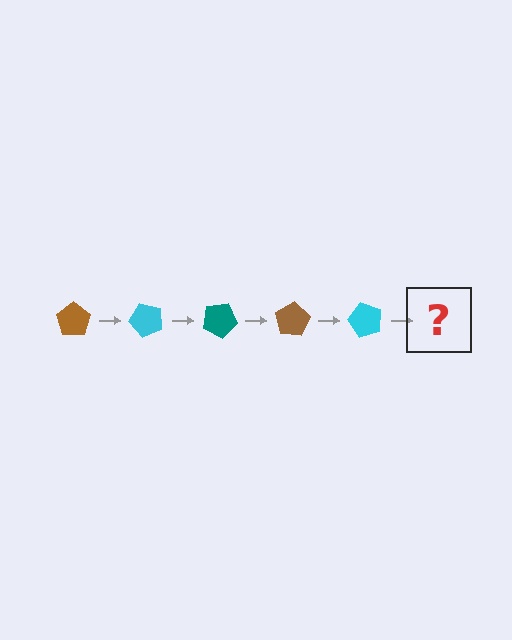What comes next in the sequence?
The next element should be a teal pentagon, rotated 250 degrees from the start.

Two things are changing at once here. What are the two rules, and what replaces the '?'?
The two rules are that it rotates 50 degrees each step and the color cycles through brown, cyan, and teal. The '?' should be a teal pentagon, rotated 250 degrees from the start.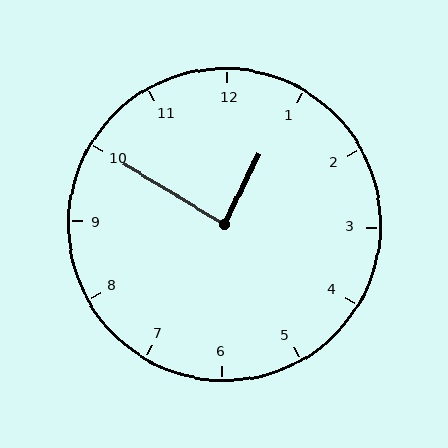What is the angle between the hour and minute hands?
Approximately 85 degrees.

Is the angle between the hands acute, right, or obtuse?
It is right.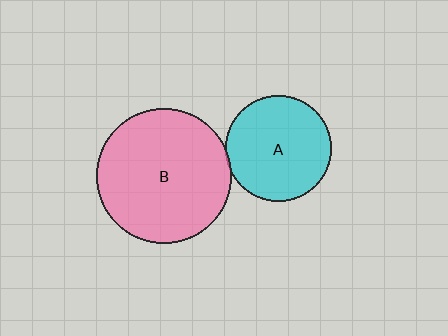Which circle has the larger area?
Circle B (pink).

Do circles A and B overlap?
Yes.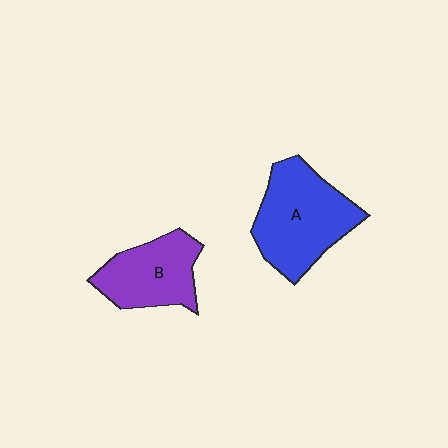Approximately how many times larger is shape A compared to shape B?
Approximately 1.4 times.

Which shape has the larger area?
Shape A (blue).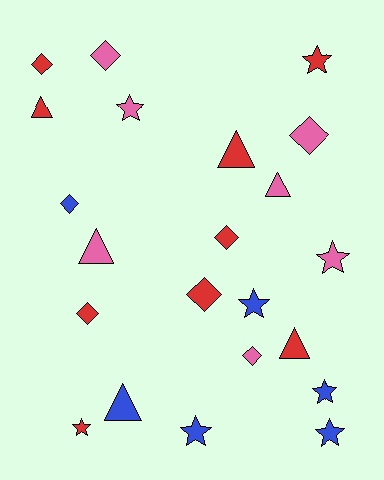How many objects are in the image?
There are 22 objects.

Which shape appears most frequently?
Star, with 8 objects.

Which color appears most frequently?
Red, with 9 objects.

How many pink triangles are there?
There are 2 pink triangles.